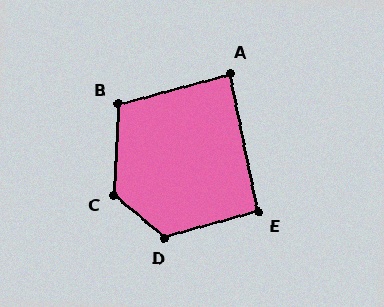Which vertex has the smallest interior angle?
A, at approximately 86 degrees.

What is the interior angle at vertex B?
Approximately 108 degrees (obtuse).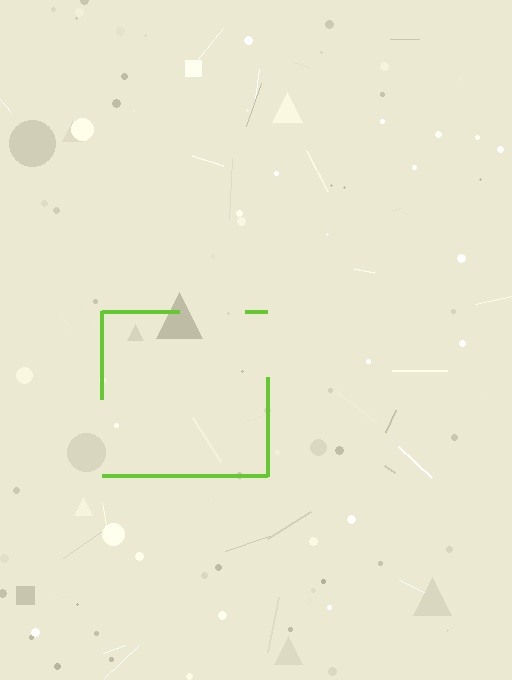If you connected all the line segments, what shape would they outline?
They would outline a square.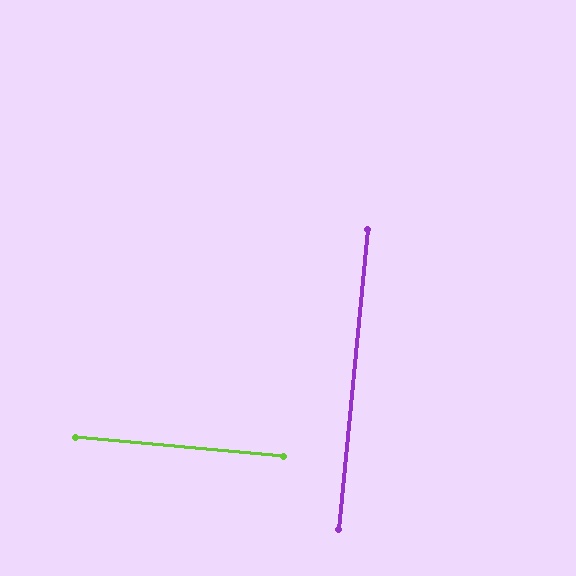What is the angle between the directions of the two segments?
Approximately 90 degrees.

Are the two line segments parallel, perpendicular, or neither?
Perpendicular — they meet at approximately 90°.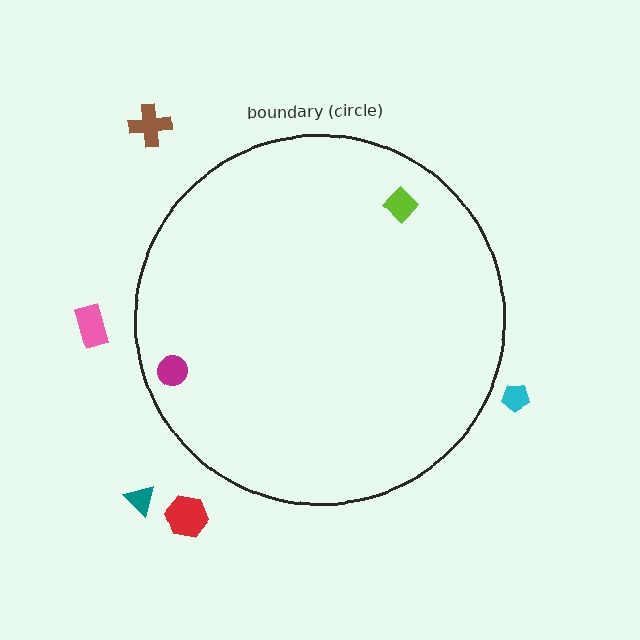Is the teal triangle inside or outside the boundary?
Outside.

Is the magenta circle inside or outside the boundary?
Inside.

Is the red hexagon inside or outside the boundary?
Outside.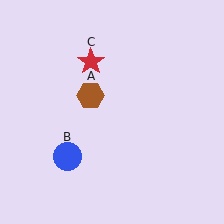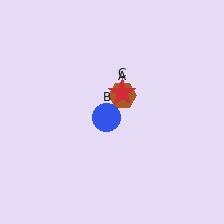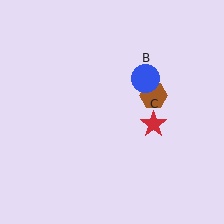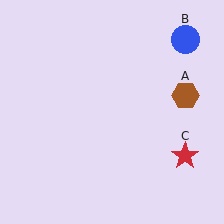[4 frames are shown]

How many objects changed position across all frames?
3 objects changed position: brown hexagon (object A), blue circle (object B), red star (object C).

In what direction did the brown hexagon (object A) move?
The brown hexagon (object A) moved right.